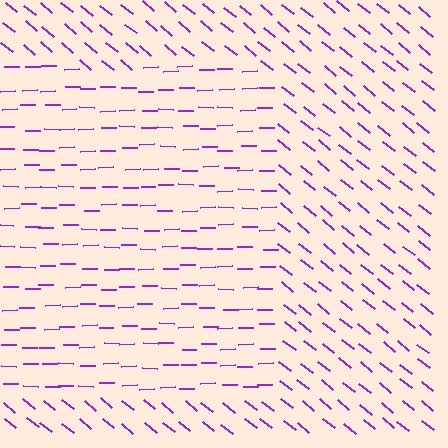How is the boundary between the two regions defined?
The boundary is defined purely by a change in line orientation (approximately 40 degrees difference). All lines are the same color and thickness.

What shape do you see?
I see a rectangle.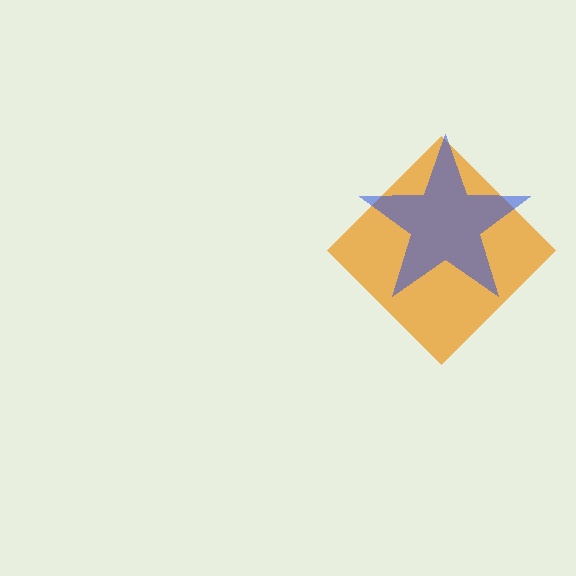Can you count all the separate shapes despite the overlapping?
Yes, there are 2 separate shapes.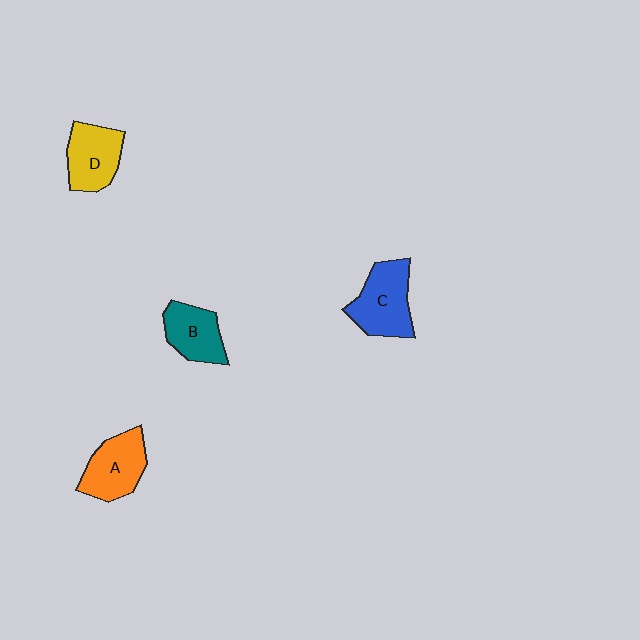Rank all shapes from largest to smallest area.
From largest to smallest: C (blue), A (orange), D (yellow), B (teal).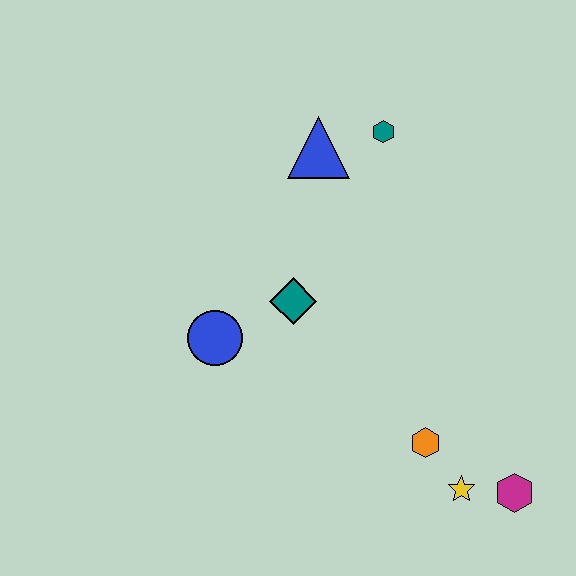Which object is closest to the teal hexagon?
The blue triangle is closest to the teal hexagon.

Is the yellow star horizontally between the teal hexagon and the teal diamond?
No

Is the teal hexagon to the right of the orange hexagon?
No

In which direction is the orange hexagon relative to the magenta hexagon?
The orange hexagon is to the left of the magenta hexagon.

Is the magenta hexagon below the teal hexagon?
Yes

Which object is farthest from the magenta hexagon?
The blue triangle is farthest from the magenta hexagon.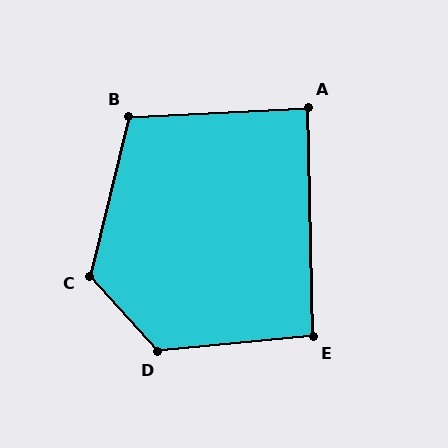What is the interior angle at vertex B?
Approximately 106 degrees (obtuse).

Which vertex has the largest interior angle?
D, at approximately 126 degrees.